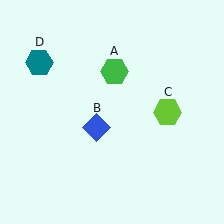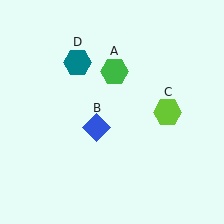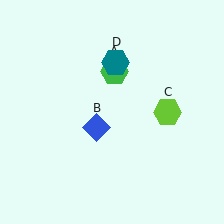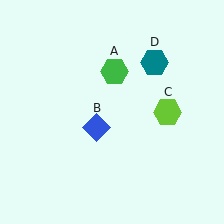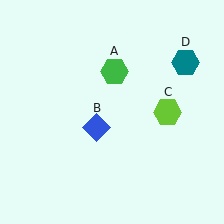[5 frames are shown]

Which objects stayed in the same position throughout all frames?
Green hexagon (object A) and blue diamond (object B) and lime hexagon (object C) remained stationary.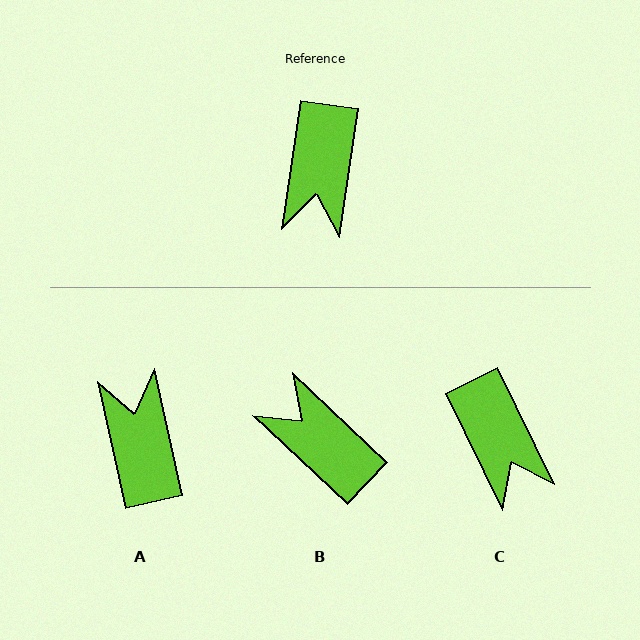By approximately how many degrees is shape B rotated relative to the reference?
Approximately 125 degrees clockwise.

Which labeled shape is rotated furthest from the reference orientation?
A, about 159 degrees away.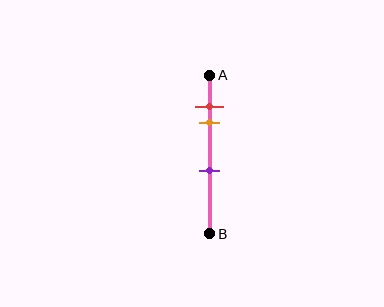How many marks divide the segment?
There are 3 marks dividing the segment.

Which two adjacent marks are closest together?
The red and orange marks are the closest adjacent pair.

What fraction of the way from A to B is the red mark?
The red mark is approximately 20% (0.2) of the way from A to B.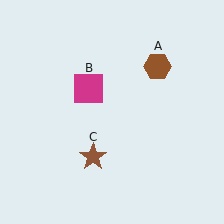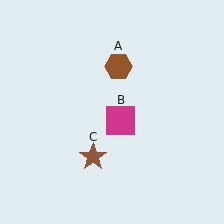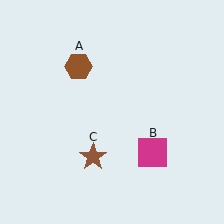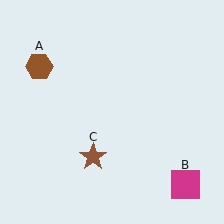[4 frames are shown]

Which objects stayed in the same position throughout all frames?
Brown star (object C) remained stationary.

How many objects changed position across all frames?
2 objects changed position: brown hexagon (object A), magenta square (object B).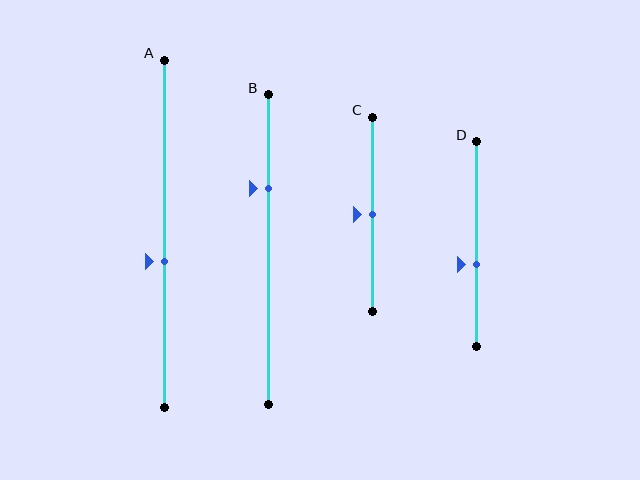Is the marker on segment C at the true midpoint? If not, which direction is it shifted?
Yes, the marker on segment C is at the true midpoint.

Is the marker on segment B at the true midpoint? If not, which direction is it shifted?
No, the marker on segment B is shifted upward by about 20% of the segment length.